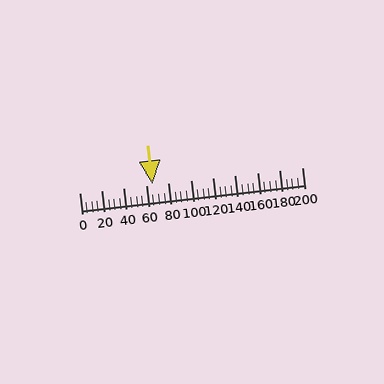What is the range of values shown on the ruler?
The ruler shows values from 0 to 200.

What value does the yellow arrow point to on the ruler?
The yellow arrow points to approximately 66.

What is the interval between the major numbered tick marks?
The major tick marks are spaced 20 units apart.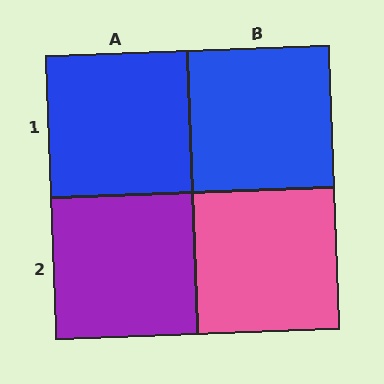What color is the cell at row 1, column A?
Blue.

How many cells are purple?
1 cell is purple.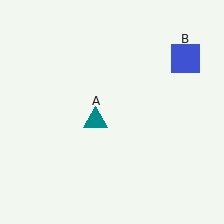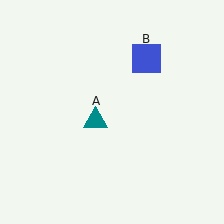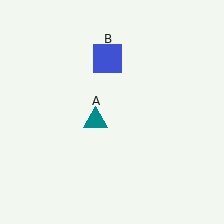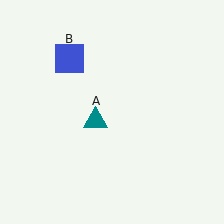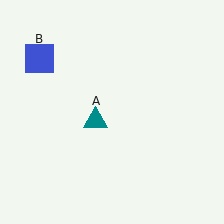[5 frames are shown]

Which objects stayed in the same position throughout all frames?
Teal triangle (object A) remained stationary.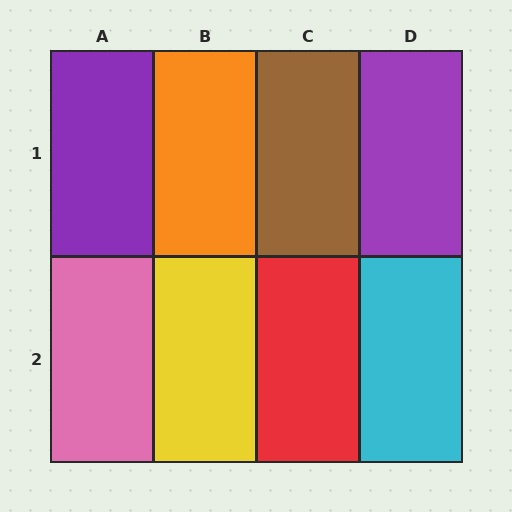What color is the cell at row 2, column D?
Cyan.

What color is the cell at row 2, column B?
Yellow.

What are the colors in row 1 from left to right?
Purple, orange, brown, purple.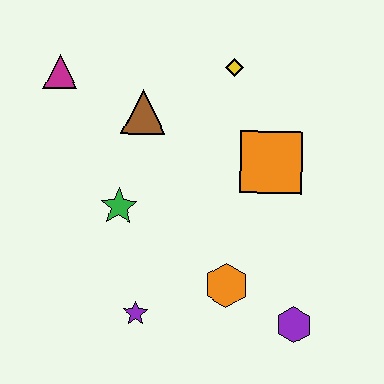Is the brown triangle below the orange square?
No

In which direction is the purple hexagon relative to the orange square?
The purple hexagon is below the orange square.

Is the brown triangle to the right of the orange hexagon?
No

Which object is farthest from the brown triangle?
The purple hexagon is farthest from the brown triangle.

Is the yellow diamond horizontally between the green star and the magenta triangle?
No